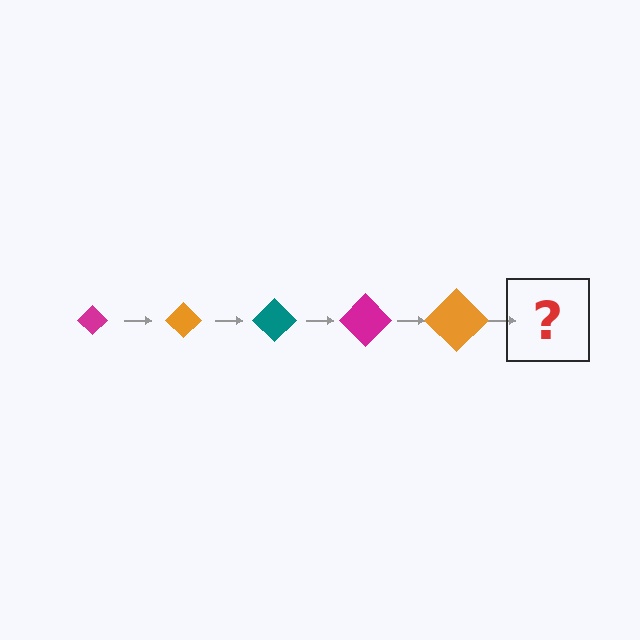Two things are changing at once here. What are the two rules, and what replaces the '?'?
The two rules are that the diamond grows larger each step and the color cycles through magenta, orange, and teal. The '?' should be a teal diamond, larger than the previous one.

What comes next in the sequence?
The next element should be a teal diamond, larger than the previous one.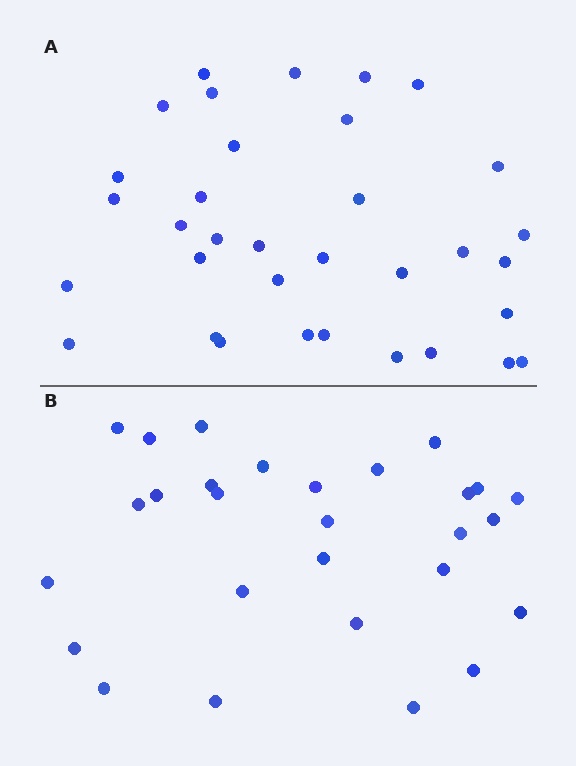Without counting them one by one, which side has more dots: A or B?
Region A (the top region) has more dots.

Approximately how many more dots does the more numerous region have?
Region A has about 6 more dots than region B.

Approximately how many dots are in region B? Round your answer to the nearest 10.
About 30 dots. (The exact count is 28, which rounds to 30.)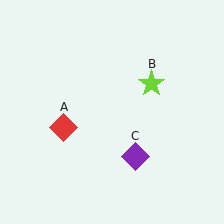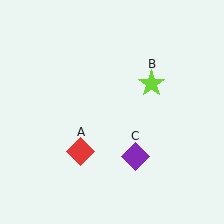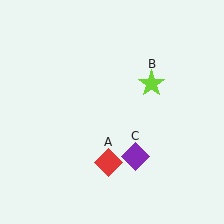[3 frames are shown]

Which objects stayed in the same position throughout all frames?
Lime star (object B) and purple diamond (object C) remained stationary.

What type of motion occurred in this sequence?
The red diamond (object A) rotated counterclockwise around the center of the scene.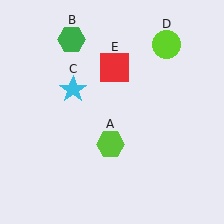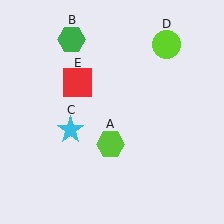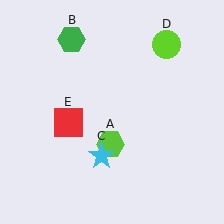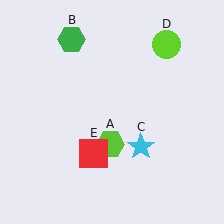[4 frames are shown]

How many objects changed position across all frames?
2 objects changed position: cyan star (object C), red square (object E).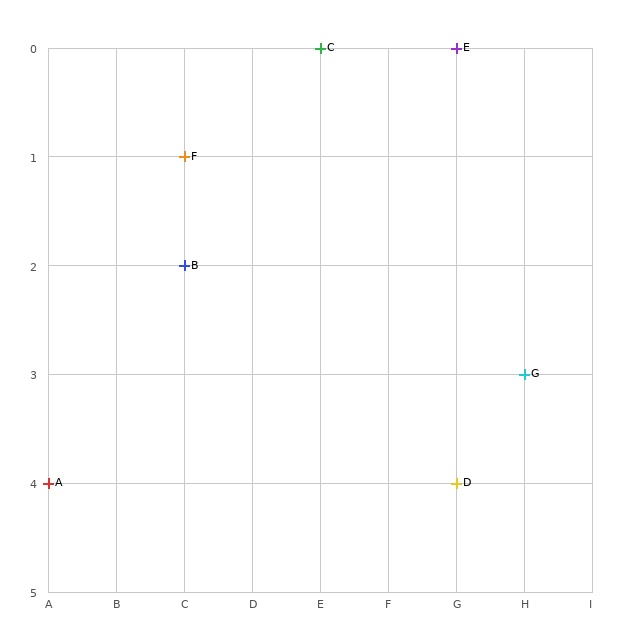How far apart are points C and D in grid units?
Points C and D are 2 columns and 4 rows apart (about 4.5 grid units diagonally).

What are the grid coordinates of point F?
Point F is at grid coordinates (C, 1).